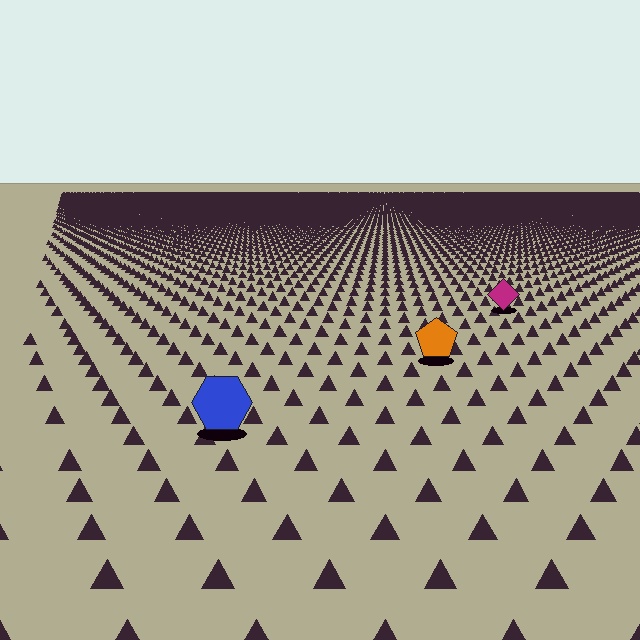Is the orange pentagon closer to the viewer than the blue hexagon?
No. The blue hexagon is closer — you can tell from the texture gradient: the ground texture is coarser near it.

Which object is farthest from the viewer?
The magenta diamond is farthest from the viewer. It appears smaller and the ground texture around it is denser.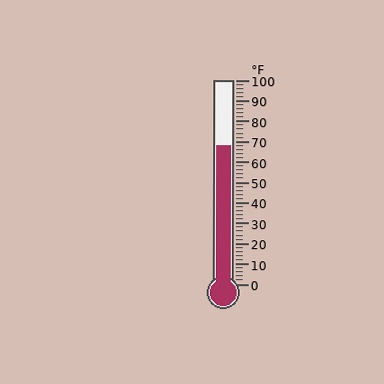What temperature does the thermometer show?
The thermometer shows approximately 68°F.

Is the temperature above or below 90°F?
The temperature is below 90°F.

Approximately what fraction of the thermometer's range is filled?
The thermometer is filled to approximately 70% of its range.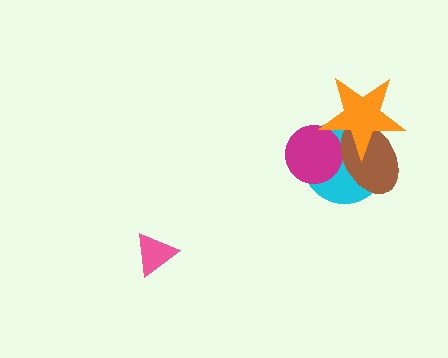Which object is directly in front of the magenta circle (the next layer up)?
The brown ellipse is directly in front of the magenta circle.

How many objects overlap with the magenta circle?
3 objects overlap with the magenta circle.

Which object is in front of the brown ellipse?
The orange star is in front of the brown ellipse.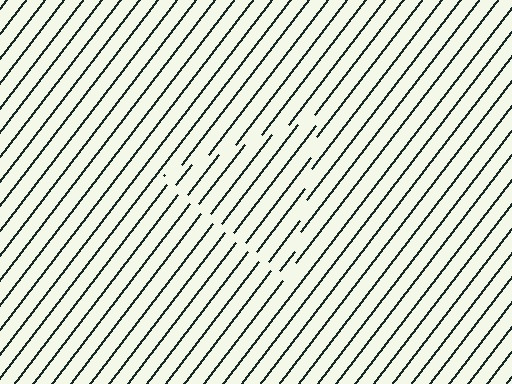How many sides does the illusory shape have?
3 sides — the line-ends trace a triangle.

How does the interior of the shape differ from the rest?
The interior of the shape contains the same grating, shifted by half a period — the contour is defined by the phase discontinuity where line-ends from the inner and outer gratings abut.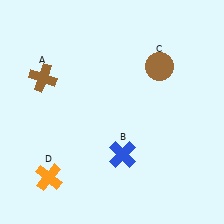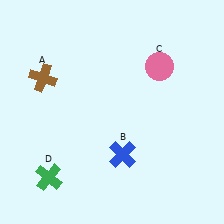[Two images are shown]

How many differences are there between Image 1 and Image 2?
There are 2 differences between the two images.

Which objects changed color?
C changed from brown to pink. D changed from orange to green.